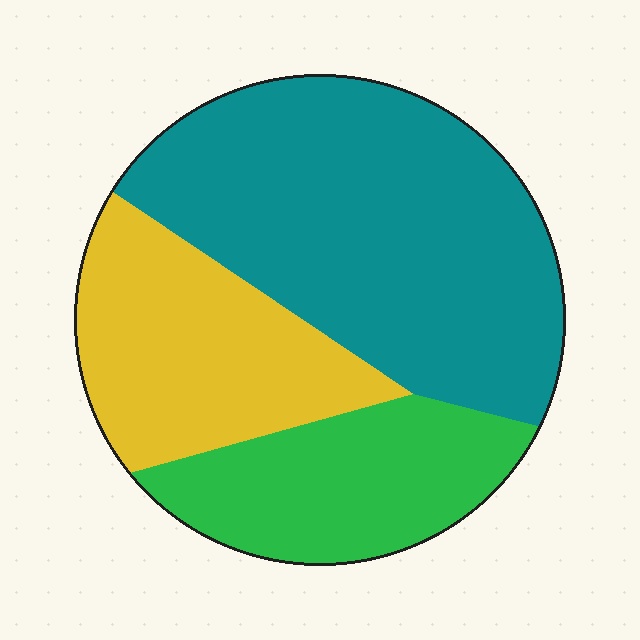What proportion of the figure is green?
Green takes up less than a quarter of the figure.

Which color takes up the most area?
Teal, at roughly 50%.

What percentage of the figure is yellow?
Yellow takes up about one quarter (1/4) of the figure.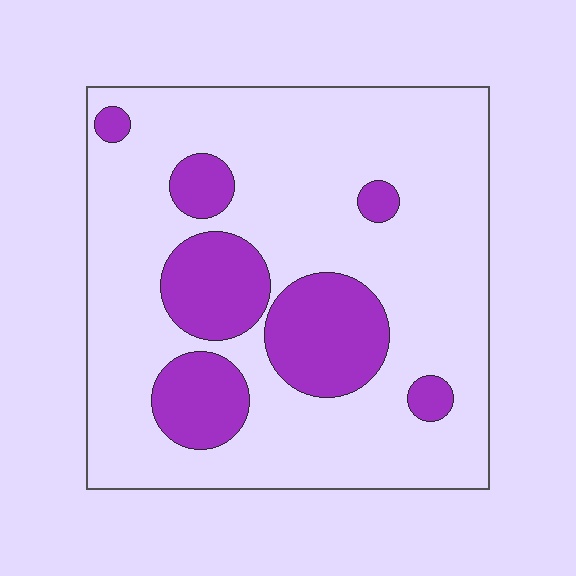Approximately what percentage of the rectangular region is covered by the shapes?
Approximately 25%.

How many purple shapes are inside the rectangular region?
7.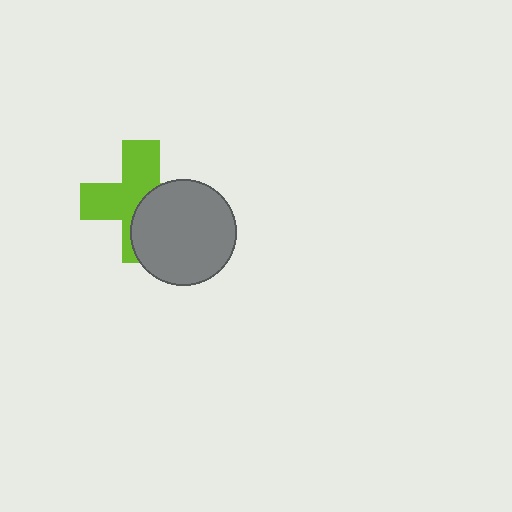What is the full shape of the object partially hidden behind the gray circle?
The partially hidden object is a lime cross.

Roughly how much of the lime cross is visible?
About half of it is visible (roughly 57%).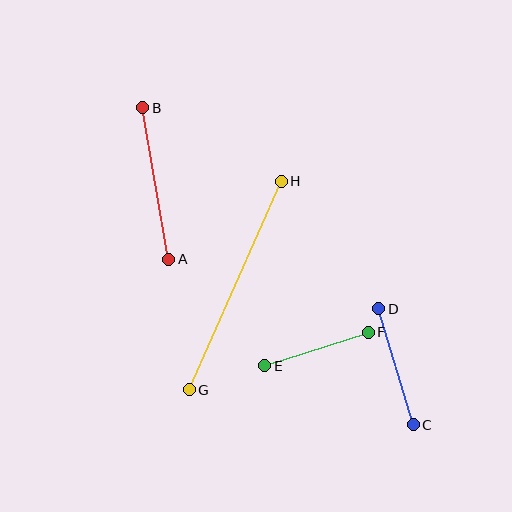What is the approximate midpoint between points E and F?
The midpoint is at approximately (316, 349) pixels.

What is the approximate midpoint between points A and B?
The midpoint is at approximately (156, 184) pixels.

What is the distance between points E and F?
The distance is approximately 109 pixels.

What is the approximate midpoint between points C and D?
The midpoint is at approximately (396, 367) pixels.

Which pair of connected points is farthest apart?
Points G and H are farthest apart.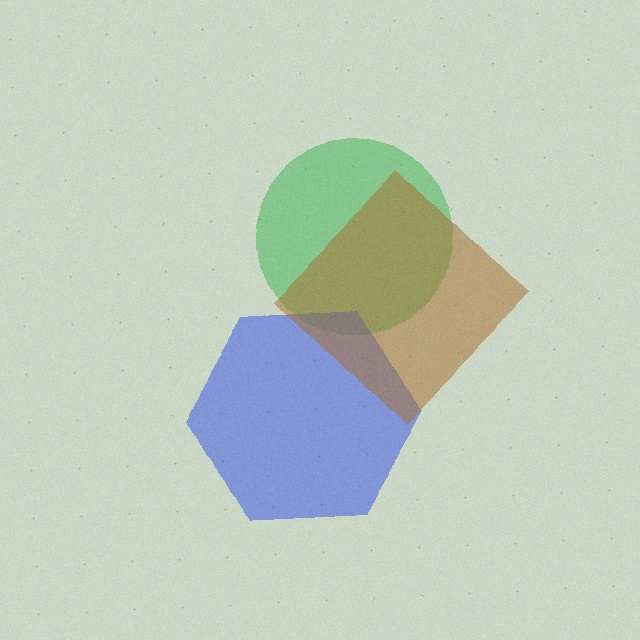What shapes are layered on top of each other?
The layered shapes are: a green circle, a blue hexagon, a brown diamond.